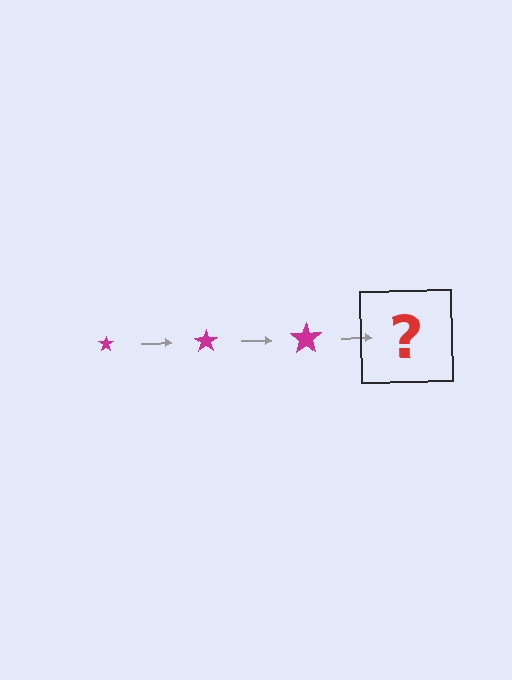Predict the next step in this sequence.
The next step is a magenta star, larger than the previous one.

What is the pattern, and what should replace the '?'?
The pattern is that the star gets progressively larger each step. The '?' should be a magenta star, larger than the previous one.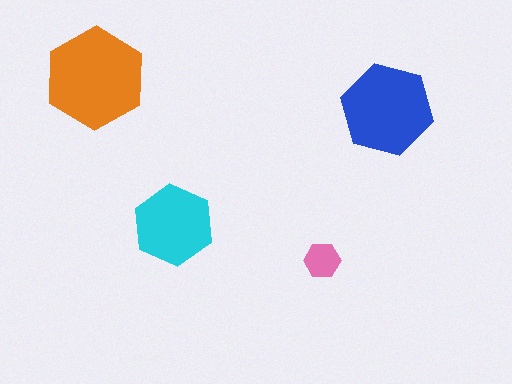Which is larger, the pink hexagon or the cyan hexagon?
The cyan one.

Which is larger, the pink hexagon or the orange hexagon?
The orange one.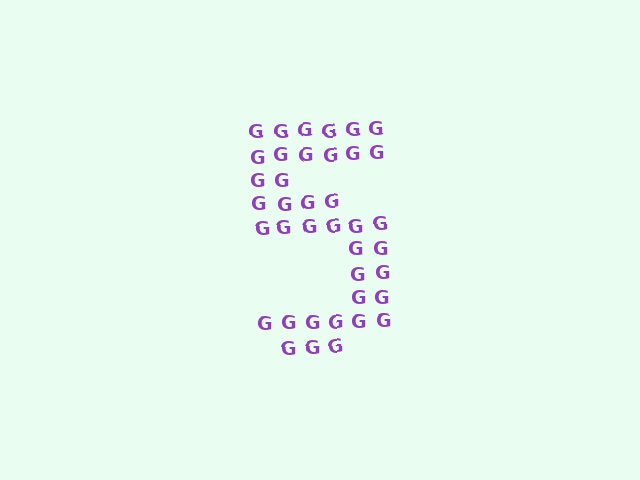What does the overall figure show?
The overall figure shows the digit 5.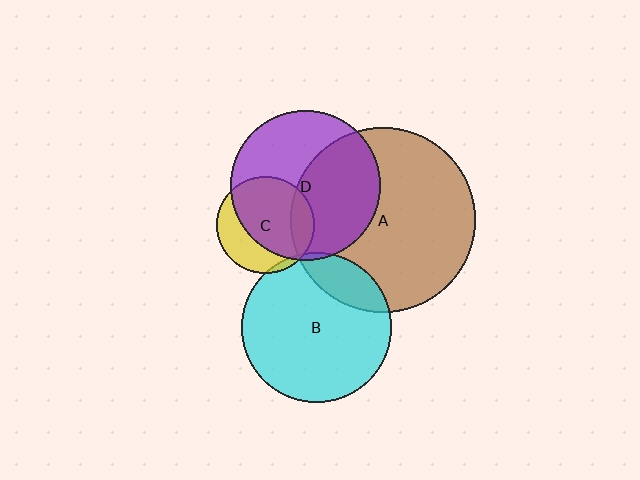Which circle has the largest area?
Circle A (brown).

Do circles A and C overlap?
Yes.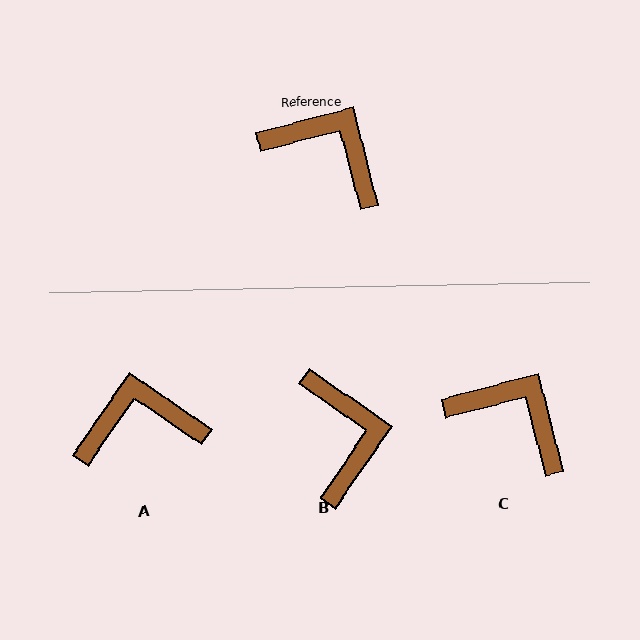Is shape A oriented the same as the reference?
No, it is off by about 41 degrees.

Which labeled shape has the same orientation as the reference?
C.